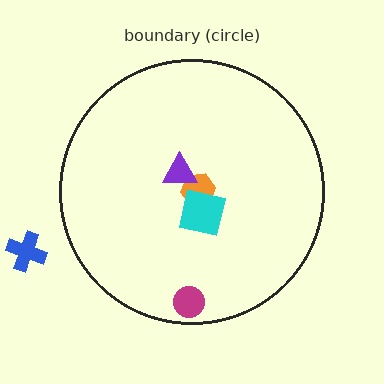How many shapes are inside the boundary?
4 inside, 1 outside.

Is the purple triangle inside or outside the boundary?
Inside.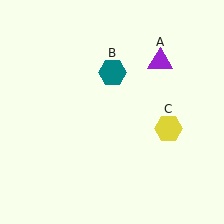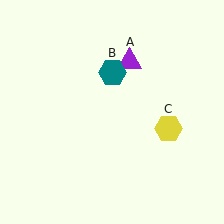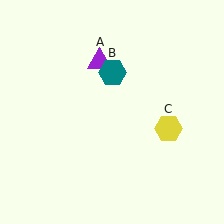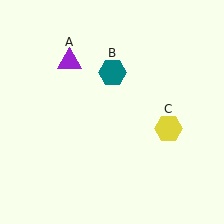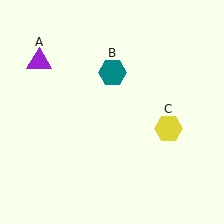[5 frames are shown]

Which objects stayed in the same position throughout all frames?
Teal hexagon (object B) and yellow hexagon (object C) remained stationary.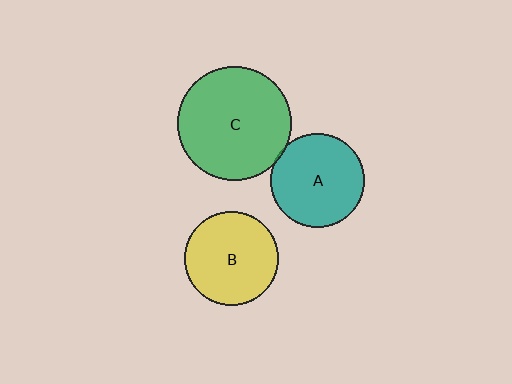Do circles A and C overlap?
Yes.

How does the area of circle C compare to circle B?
Approximately 1.5 times.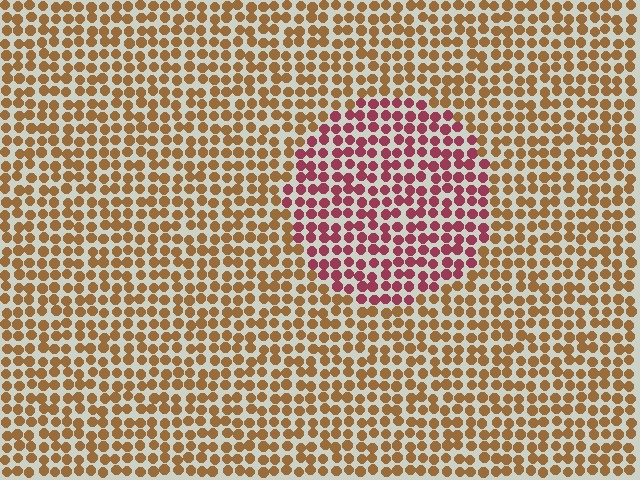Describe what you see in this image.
The image is filled with small brown elements in a uniform arrangement. A circle-shaped region is visible where the elements are tinted to a slightly different hue, forming a subtle color boundary.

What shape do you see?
I see a circle.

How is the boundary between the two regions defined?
The boundary is defined purely by a slight shift in hue (about 49 degrees). Spacing, size, and orientation are identical on both sides.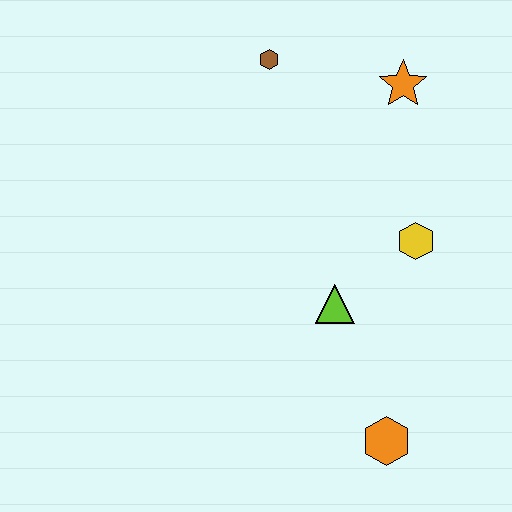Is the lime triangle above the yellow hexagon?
No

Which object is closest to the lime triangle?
The yellow hexagon is closest to the lime triangle.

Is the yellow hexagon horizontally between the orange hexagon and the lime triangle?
No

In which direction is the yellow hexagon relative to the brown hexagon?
The yellow hexagon is below the brown hexagon.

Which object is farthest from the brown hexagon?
The orange hexagon is farthest from the brown hexagon.